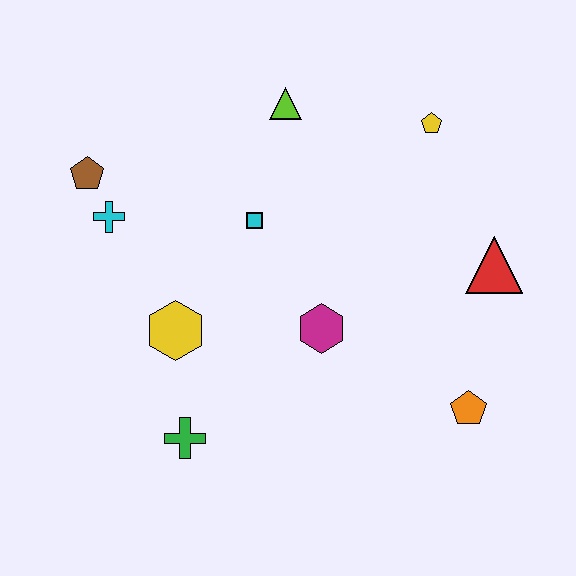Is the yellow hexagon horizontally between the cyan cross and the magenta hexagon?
Yes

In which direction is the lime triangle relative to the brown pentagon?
The lime triangle is to the right of the brown pentagon.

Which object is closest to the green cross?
The yellow hexagon is closest to the green cross.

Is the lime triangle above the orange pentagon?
Yes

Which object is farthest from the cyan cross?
The orange pentagon is farthest from the cyan cross.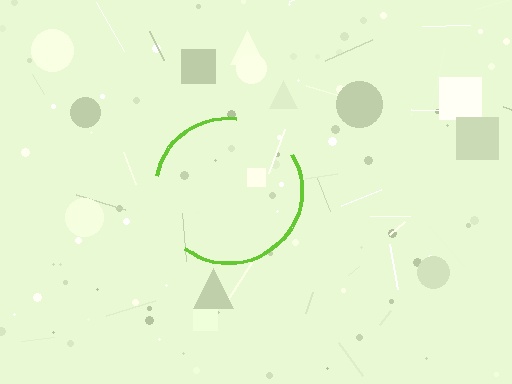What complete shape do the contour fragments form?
The contour fragments form a circle.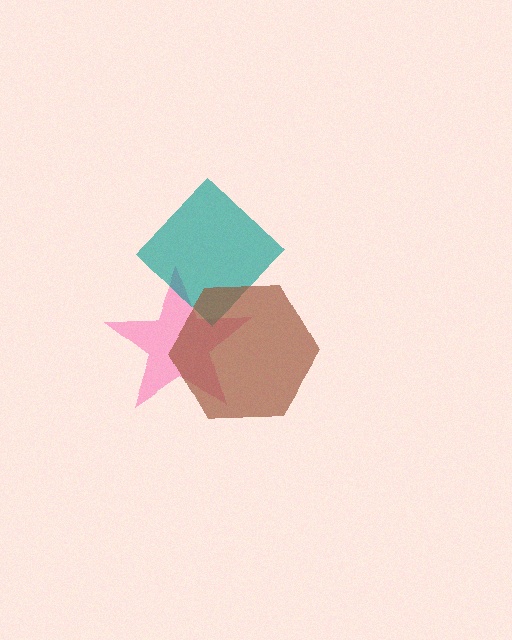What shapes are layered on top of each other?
The layered shapes are: a pink star, a teal diamond, a brown hexagon.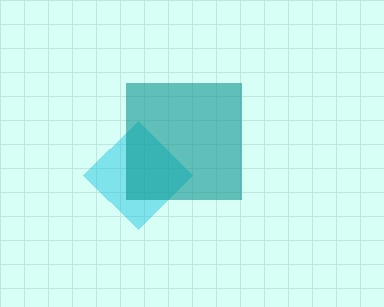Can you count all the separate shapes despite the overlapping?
Yes, there are 2 separate shapes.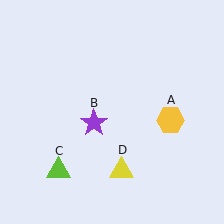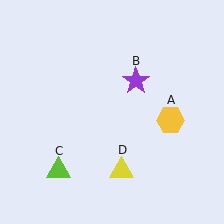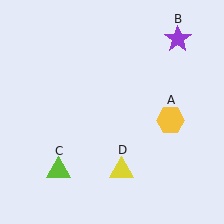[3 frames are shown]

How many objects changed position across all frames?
1 object changed position: purple star (object B).